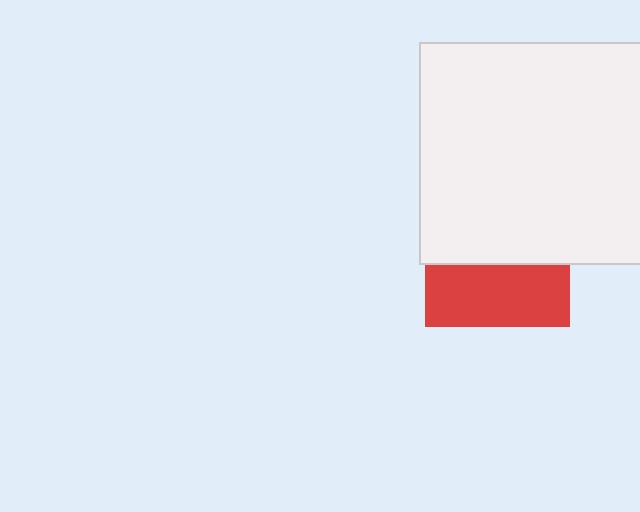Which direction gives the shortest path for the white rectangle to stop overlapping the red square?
Moving up gives the shortest separation.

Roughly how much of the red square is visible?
A small part of it is visible (roughly 42%).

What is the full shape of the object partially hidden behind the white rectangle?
The partially hidden object is a red square.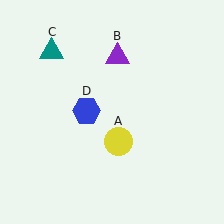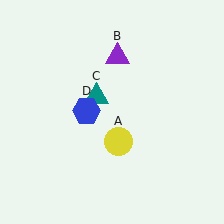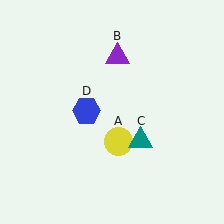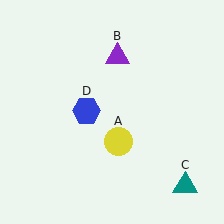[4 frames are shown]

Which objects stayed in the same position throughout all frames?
Yellow circle (object A) and purple triangle (object B) and blue hexagon (object D) remained stationary.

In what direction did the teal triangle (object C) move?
The teal triangle (object C) moved down and to the right.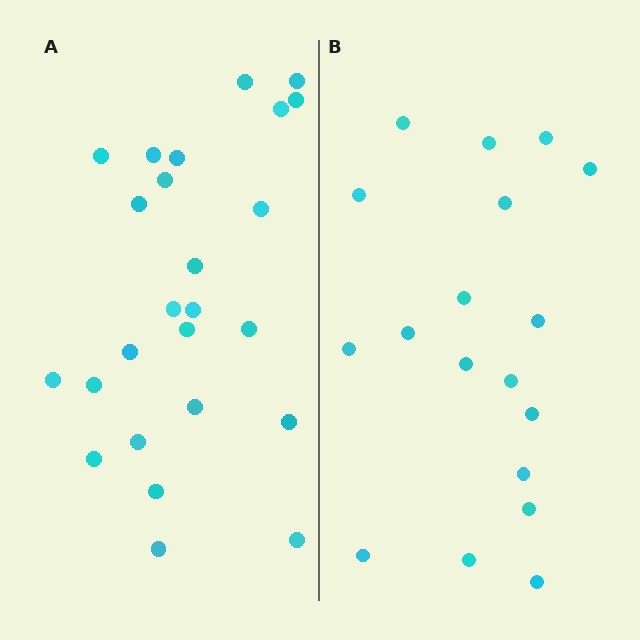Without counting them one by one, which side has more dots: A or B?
Region A (the left region) has more dots.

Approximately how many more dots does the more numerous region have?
Region A has roughly 8 or so more dots than region B.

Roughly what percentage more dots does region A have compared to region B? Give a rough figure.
About 40% more.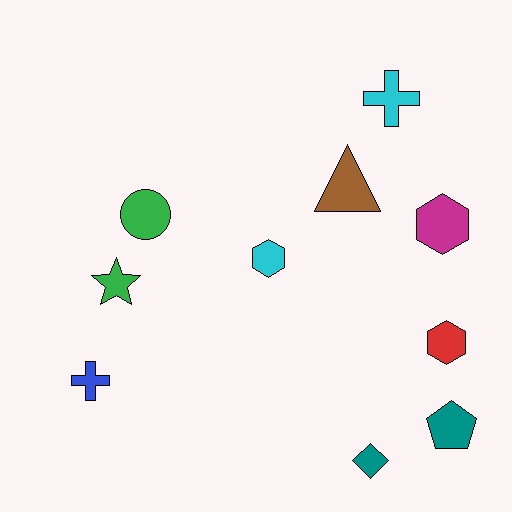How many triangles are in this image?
There is 1 triangle.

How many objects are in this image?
There are 10 objects.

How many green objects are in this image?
There are 2 green objects.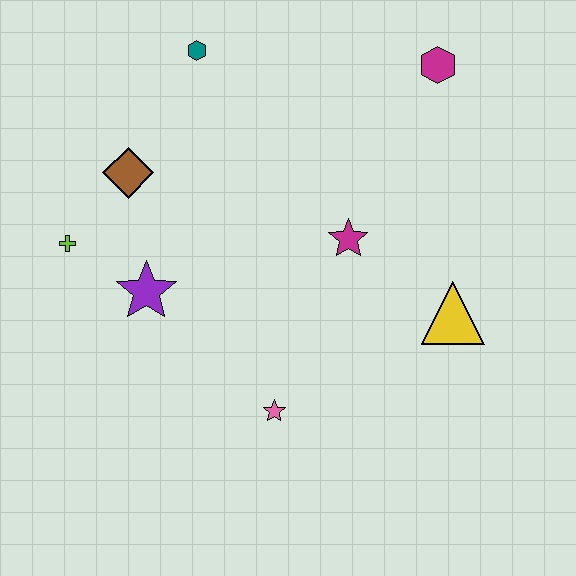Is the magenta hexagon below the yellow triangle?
No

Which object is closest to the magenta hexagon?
The magenta star is closest to the magenta hexagon.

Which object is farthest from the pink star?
The magenta hexagon is farthest from the pink star.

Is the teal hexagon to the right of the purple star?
Yes